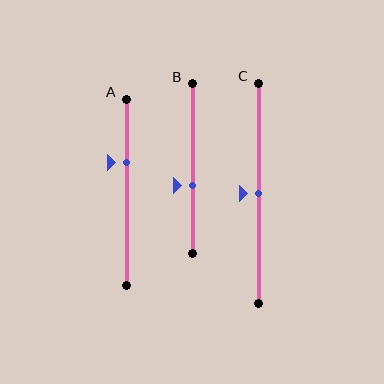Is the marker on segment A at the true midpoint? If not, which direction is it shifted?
No, the marker on segment A is shifted upward by about 16% of the segment length.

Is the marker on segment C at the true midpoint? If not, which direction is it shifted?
Yes, the marker on segment C is at the true midpoint.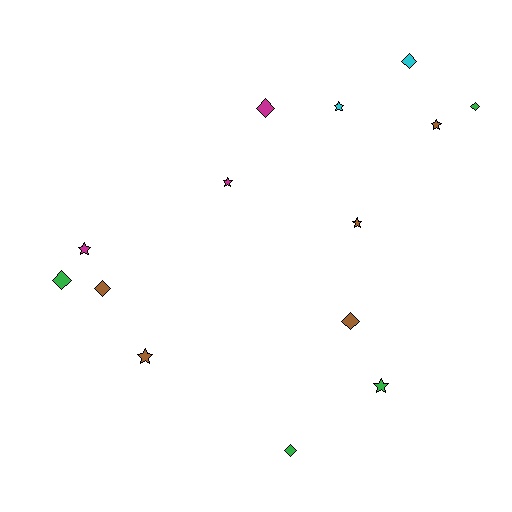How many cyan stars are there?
There is 1 cyan star.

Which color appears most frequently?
Brown, with 5 objects.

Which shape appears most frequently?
Diamond, with 7 objects.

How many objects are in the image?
There are 14 objects.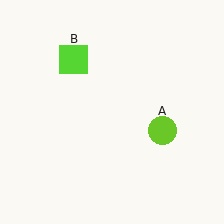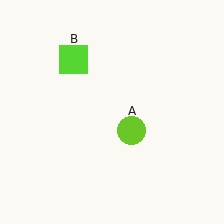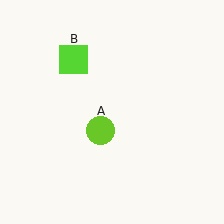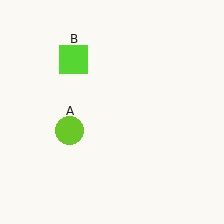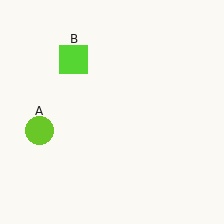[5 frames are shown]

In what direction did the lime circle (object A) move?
The lime circle (object A) moved left.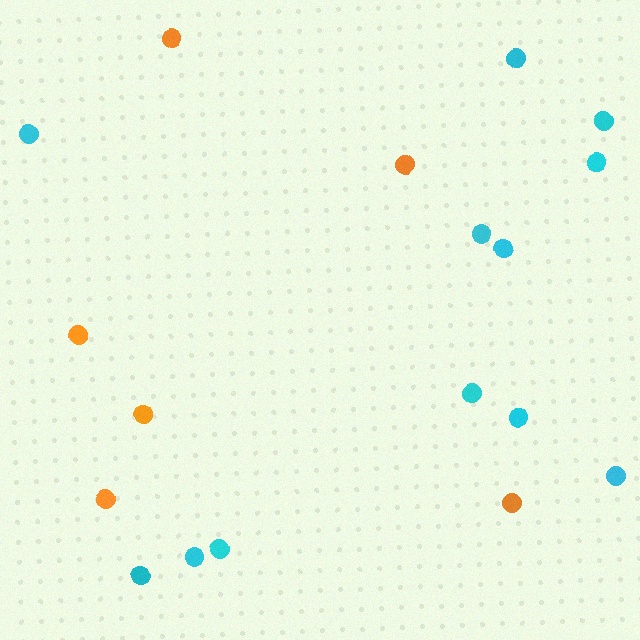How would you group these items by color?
There are 2 groups: one group of cyan circles (12) and one group of orange circles (6).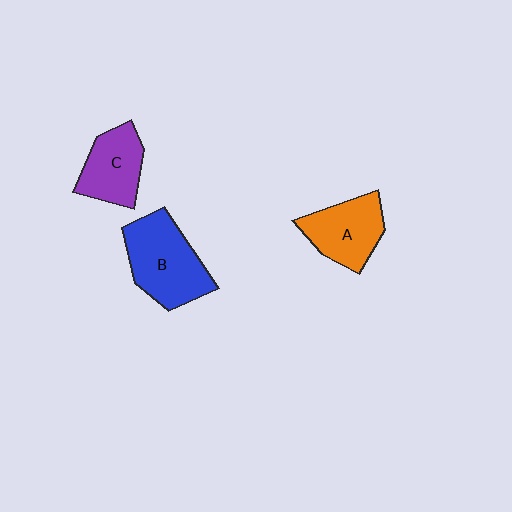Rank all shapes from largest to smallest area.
From largest to smallest: B (blue), A (orange), C (purple).